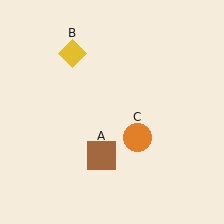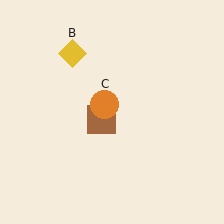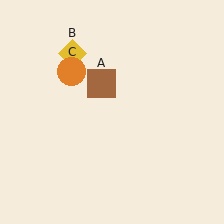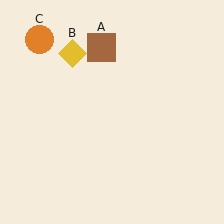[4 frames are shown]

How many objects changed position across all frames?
2 objects changed position: brown square (object A), orange circle (object C).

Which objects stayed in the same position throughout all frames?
Yellow diamond (object B) remained stationary.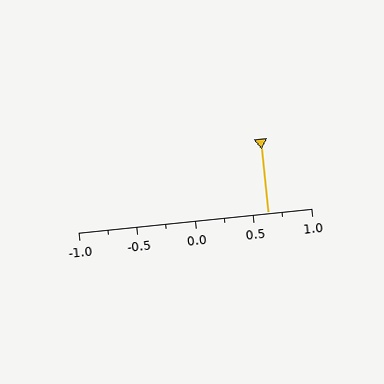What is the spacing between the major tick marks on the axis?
The major ticks are spaced 0.5 apart.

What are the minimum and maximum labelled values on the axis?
The axis runs from -1.0 to 1.0.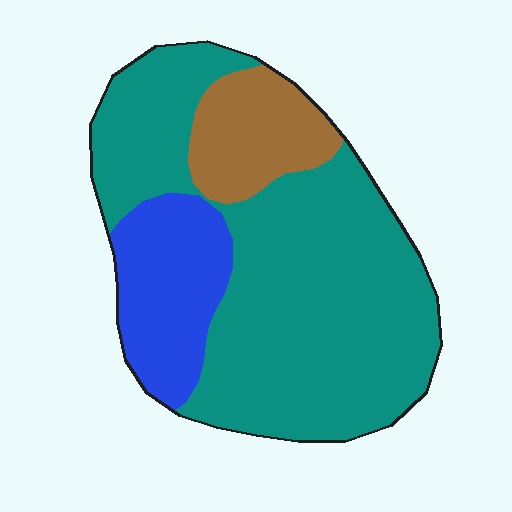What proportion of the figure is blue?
Blue covers 19% of the figure.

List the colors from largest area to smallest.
From largest to smallest: teal, blue, brown.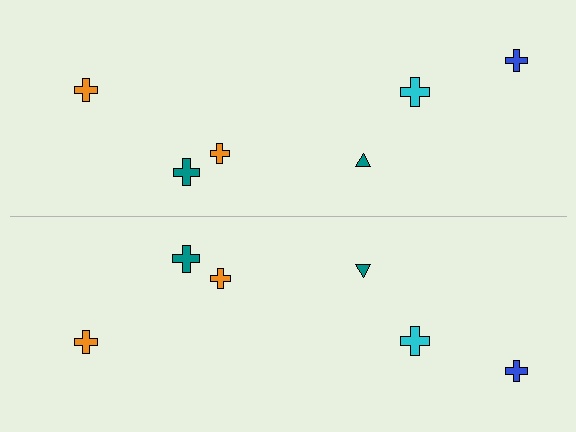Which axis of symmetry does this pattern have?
The pattern has a horizontal axis of symmetry running through the center of the image.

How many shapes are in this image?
There are 12 shapes in this image.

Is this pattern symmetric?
Yes, this pattern has bilateral (reflection) symmetry.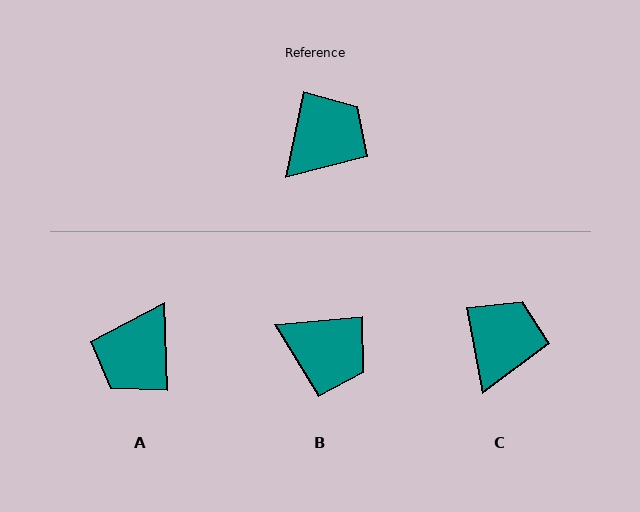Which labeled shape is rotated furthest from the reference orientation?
A, about 167 degrees away.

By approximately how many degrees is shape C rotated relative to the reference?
Approximately 22 degrees counter-clockwise.